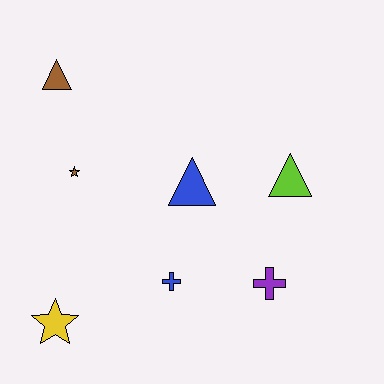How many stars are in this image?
There are 2 stars.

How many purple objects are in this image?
There is 1 purple object.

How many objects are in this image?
There are 7 objects.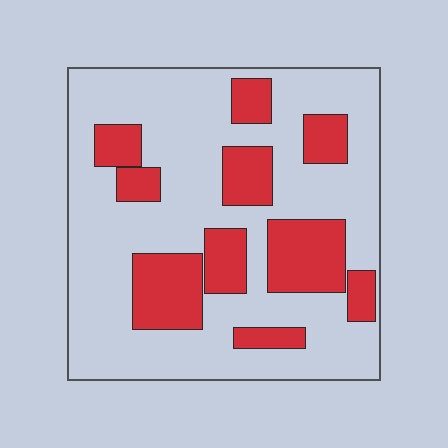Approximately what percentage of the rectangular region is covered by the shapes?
Approximately 30%.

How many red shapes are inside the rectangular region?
10.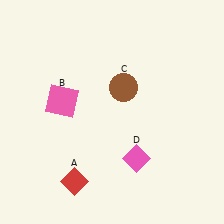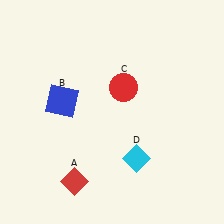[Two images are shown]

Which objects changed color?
B changed from pink to blue. C changed from brown to red. D changed from pink to cyan.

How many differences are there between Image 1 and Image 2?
There are 3 differences between the two images.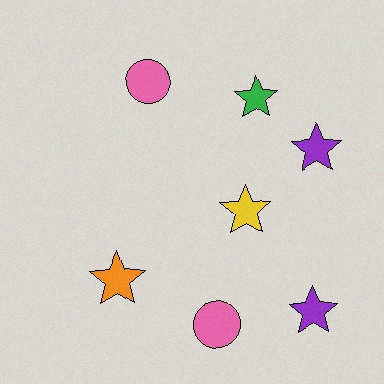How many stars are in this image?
There are 5 stars.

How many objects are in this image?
There are 7 objects.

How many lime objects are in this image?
There are no lime objects.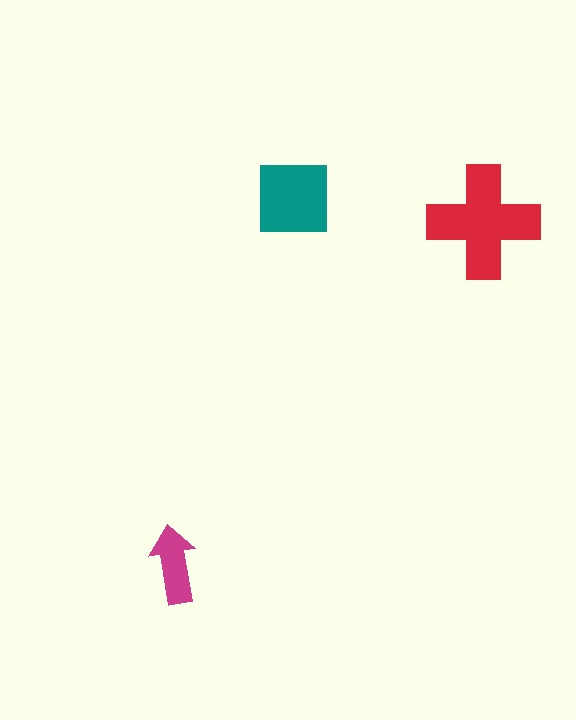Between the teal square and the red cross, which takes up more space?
The red cross.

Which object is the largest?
The red cross.